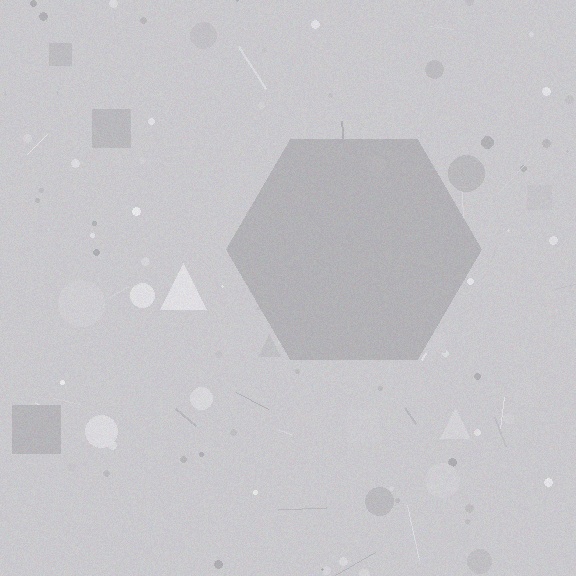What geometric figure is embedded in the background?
A hexagon is embedded in the background.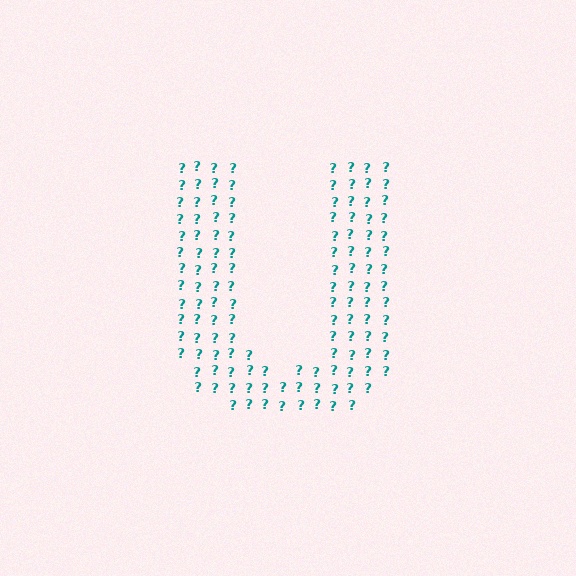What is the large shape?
The large shape is the letter U.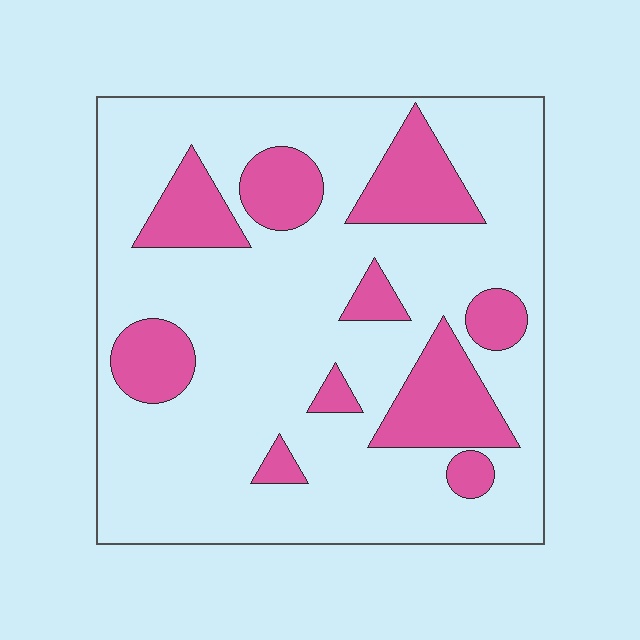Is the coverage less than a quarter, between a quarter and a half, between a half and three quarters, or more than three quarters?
Less than a quarter.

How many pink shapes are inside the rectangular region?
10.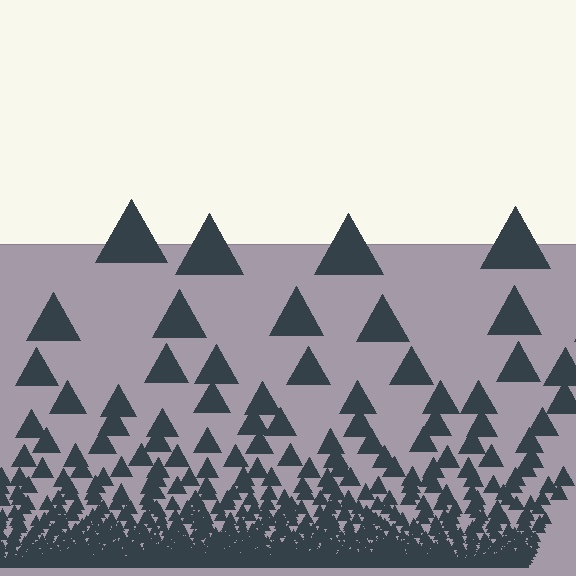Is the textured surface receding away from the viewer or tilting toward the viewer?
The surface appears to tilt toward the viewer. Texture elements get larger and sparser toward the top.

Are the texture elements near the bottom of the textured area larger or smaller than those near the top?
Smaller. The gradient is inverted — elements near the bottom are smaller and denser.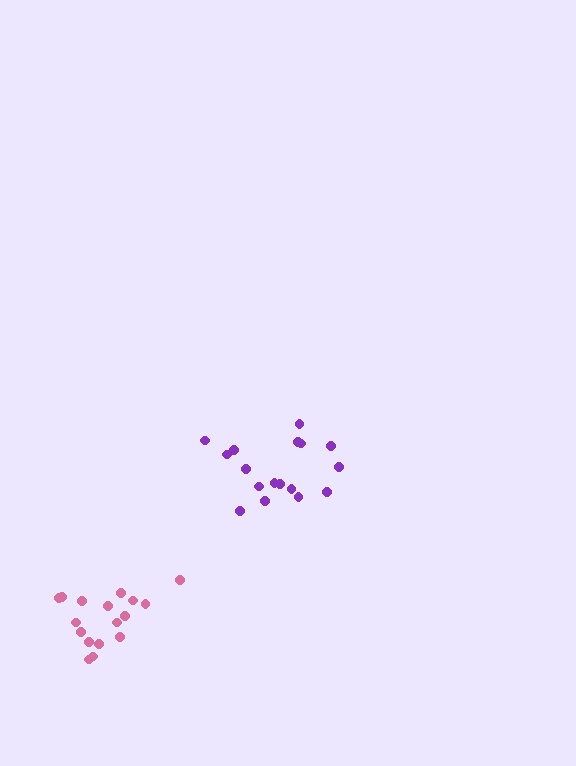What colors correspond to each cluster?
The clusters are colored: pink, purple.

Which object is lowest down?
The pink cluster is bottommost.